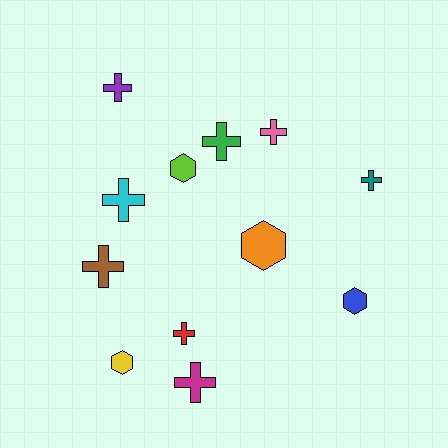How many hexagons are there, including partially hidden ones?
There are 4 hexagons.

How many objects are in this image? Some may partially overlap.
There are 12 objects.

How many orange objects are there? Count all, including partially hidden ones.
There is 1 orange object.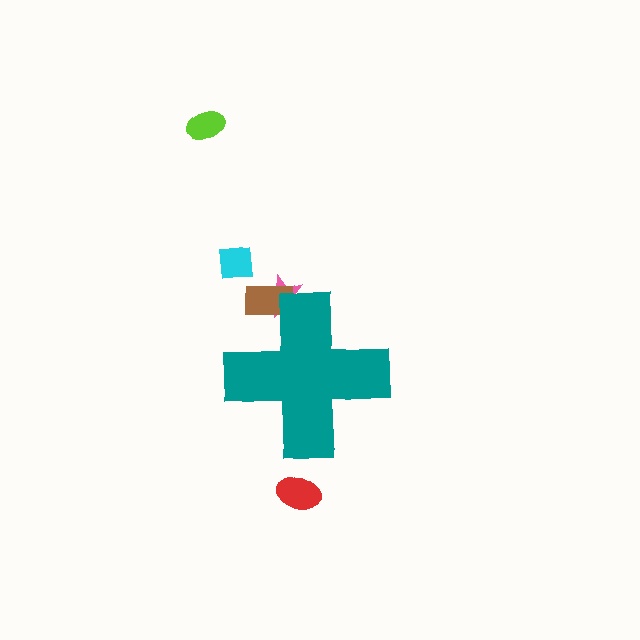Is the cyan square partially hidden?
No, the cyan square is fully visible.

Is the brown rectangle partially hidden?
Yes, the brown rectangle is partially hidden behind the teal cross.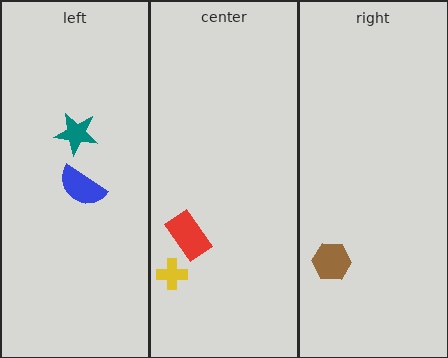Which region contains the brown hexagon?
The right region.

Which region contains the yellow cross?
The center region.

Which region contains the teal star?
The left region.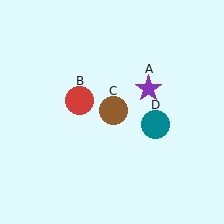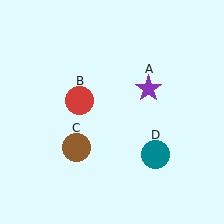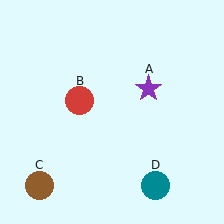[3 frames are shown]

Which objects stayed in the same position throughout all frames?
Purple star (object A) and red circle (object B) remained stationary.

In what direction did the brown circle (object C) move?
The brown circle (object C) moved down and to the left.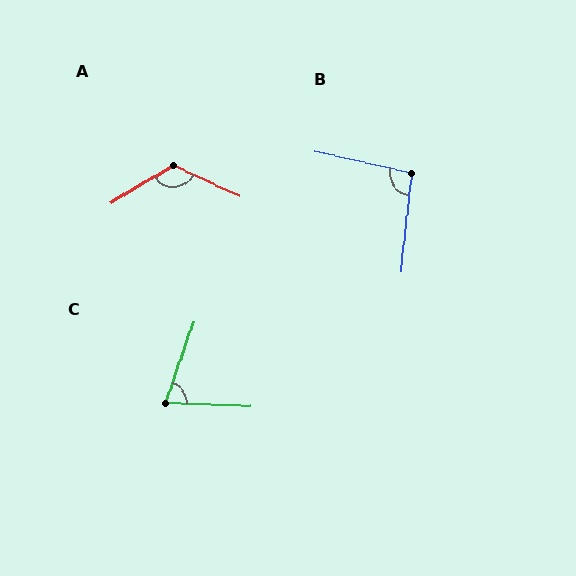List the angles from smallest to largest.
C (73°), B (97°), A (125°).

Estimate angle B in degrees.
Approximately 97 degrees.